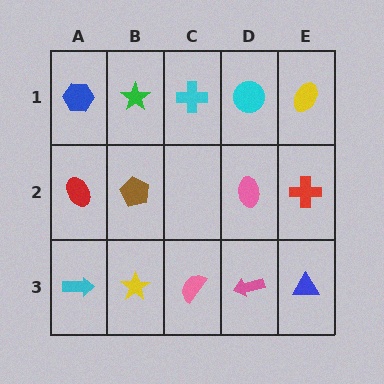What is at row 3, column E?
A blue triangle.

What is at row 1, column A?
A blue hexagon.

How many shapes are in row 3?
5 shapes.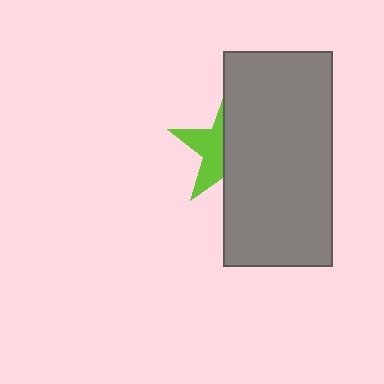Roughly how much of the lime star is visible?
A small part of it is visible (roughly 43%).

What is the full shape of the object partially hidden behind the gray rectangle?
The partially hidden object is a lime star.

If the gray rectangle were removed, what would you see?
You would see the complete lime star.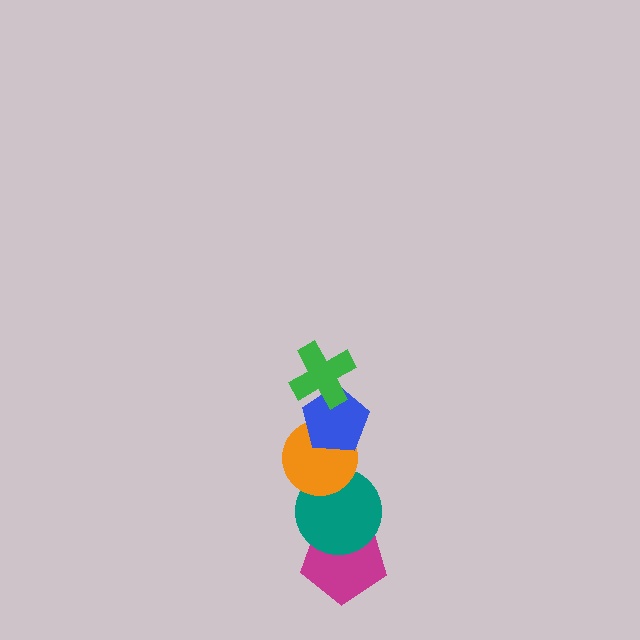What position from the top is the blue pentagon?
The blue pentagon is 2nd from the top.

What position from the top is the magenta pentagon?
The magenta pentagon is 5th from the top.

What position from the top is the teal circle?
The teal circle is 4th from the top.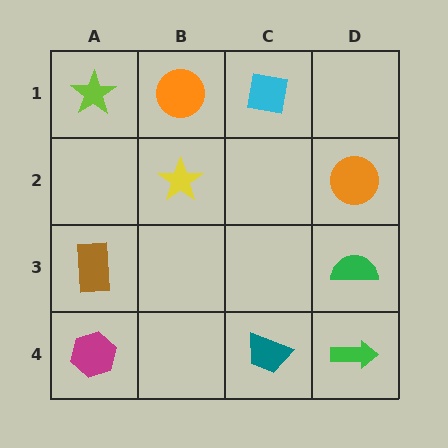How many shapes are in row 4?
3 shapes.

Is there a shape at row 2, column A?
No, that cell is empty.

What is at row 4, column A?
A magenta hexagon.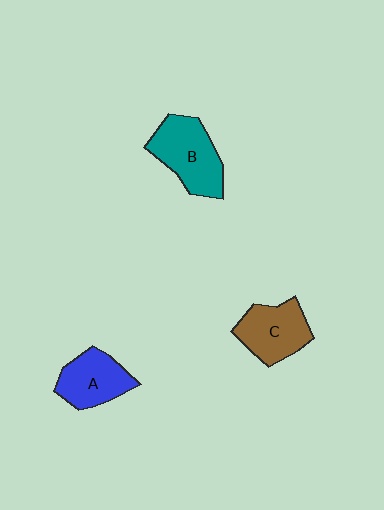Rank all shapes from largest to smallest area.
From largest to smallest: B (teal), C (brown), A (blue).